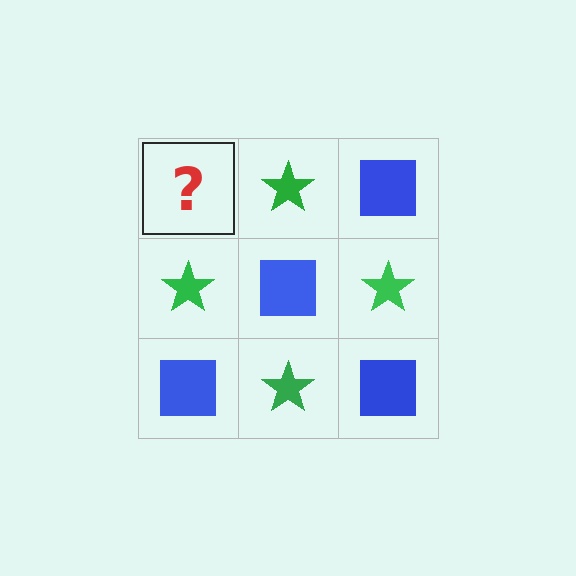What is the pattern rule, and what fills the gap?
The rule is that it alternates blue square and green star in a checkerboard pattern. The gap should be filled with a blue square.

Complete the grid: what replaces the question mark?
The question mark should be replaced with a blue square.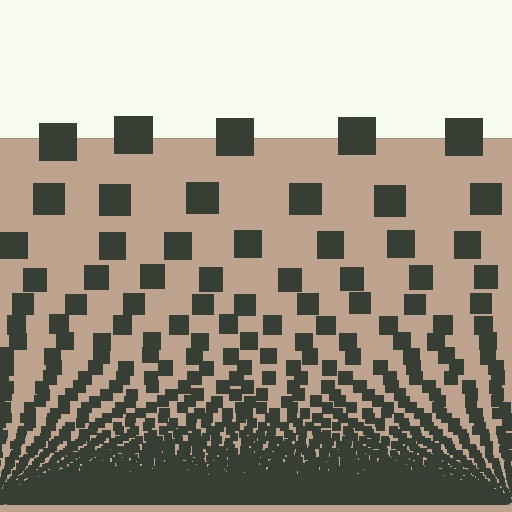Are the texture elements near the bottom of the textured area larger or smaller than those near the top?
Smaller. The gradient is inverted — elements near the bottom are smaller and denser.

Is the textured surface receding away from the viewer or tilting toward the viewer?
The surface appears to tilt toward the viewer. Texture elements get larger and sparser toward the top.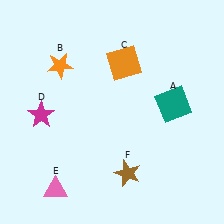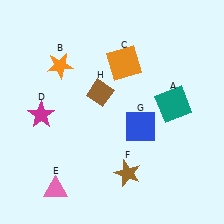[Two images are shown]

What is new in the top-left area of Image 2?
A brown diamond (H) was added in the top-left area of Image 2.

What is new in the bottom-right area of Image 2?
A blue square (G) was added in the bottom-right area of Image 2.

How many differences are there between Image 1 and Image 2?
There are 2 differences between the two images.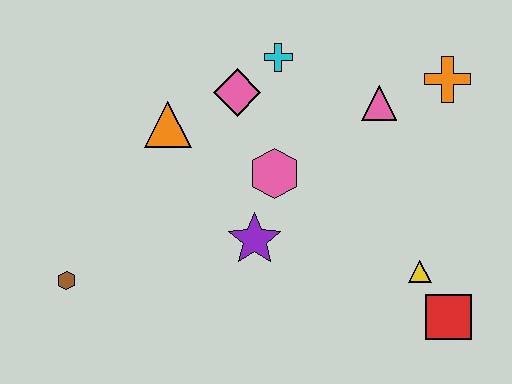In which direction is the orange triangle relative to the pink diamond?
The orange triangle is to the left of the pink diamond.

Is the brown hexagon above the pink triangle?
No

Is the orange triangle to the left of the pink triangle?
Yes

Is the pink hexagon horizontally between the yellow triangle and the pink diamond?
Yes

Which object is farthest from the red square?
The brown hexagon is farthest from the red square.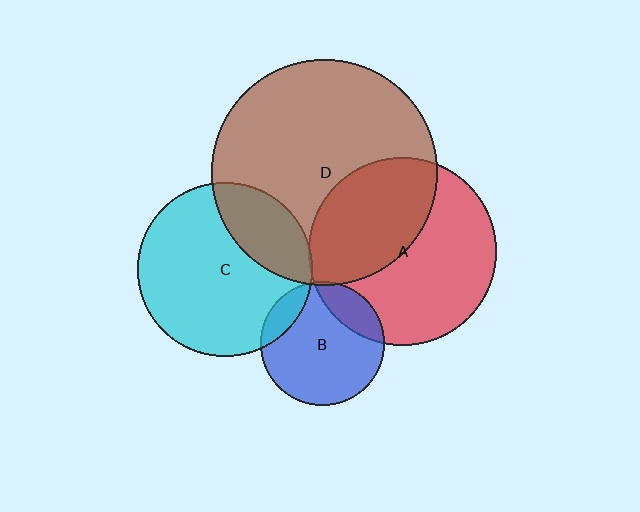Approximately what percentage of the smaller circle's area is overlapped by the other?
Approximately 40%.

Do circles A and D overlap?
Yes.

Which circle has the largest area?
Circle D (brown).